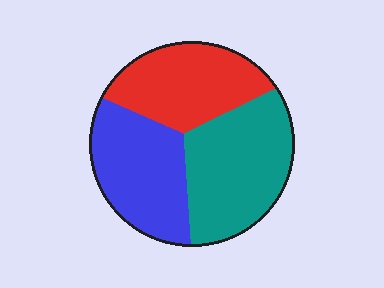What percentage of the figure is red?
Red takes up about one third (1/3) of the figure.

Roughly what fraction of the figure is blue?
Blue takes up between a sixth and a third of the figure.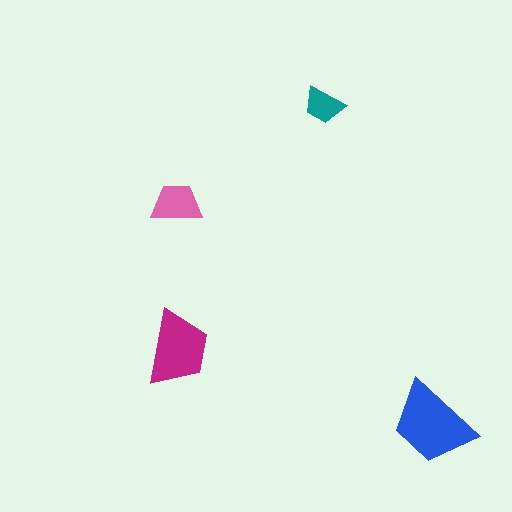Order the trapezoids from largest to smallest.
the blue one, the magenta one, the pink one, the teal one.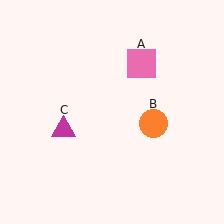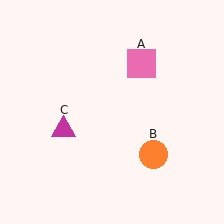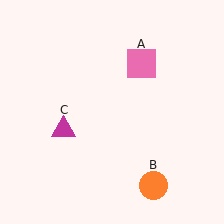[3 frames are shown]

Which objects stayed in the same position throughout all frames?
Pink square (object A) and magenta triangle (object C) remained stationary.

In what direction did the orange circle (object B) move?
The orange circle (object B) moved down.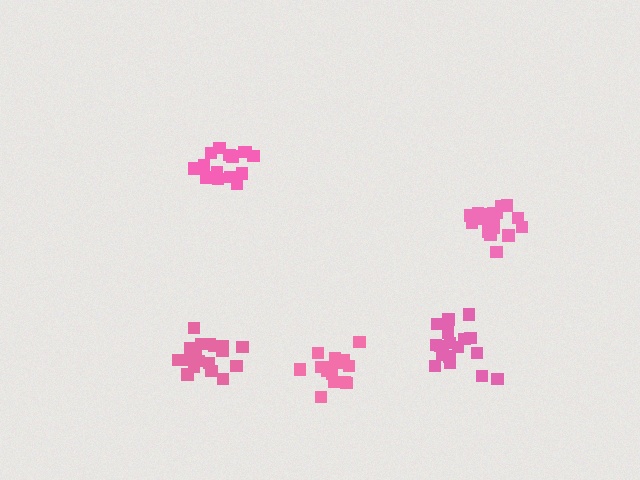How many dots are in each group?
Group 1: 15 dots, Group 2: 18 dots, Group 3: 15 dots, Group 4: 20 dots, Group 5: 19 dots (87 total).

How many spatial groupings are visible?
There are 5 spatial groupings.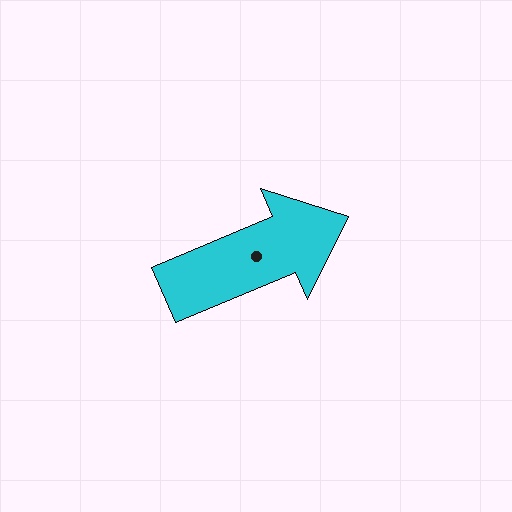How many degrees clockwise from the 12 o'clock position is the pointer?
Approximately 67 degrees.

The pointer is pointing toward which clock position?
Roughly 2 o'clock.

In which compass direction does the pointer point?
Northeast.